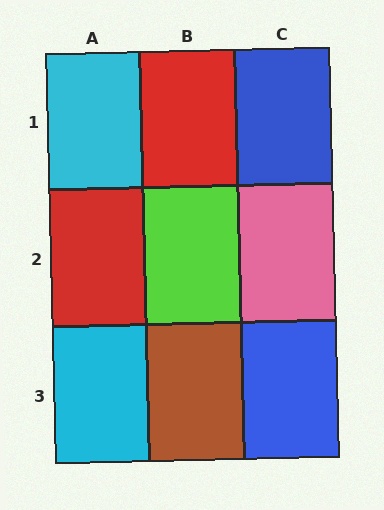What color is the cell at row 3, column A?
Cyan.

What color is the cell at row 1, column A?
Cyan.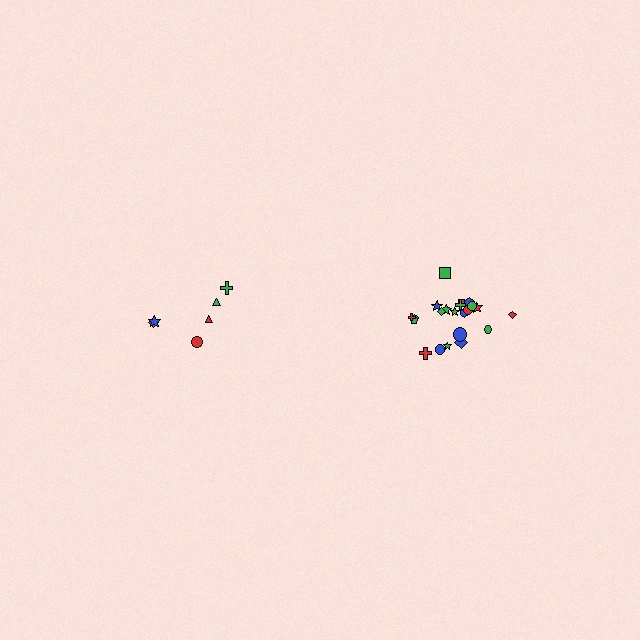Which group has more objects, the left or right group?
The right group.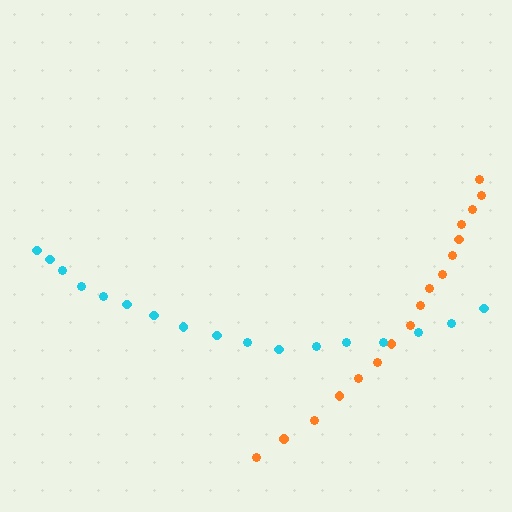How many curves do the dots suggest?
There are 2 distinct paths.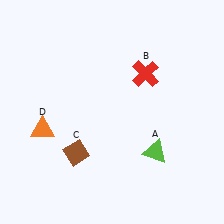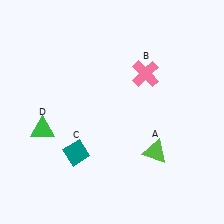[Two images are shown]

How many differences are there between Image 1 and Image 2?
There are 3 differences between the two images.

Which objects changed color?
B changed from red to pink. C changed from brown to teal. D changed from orange to green.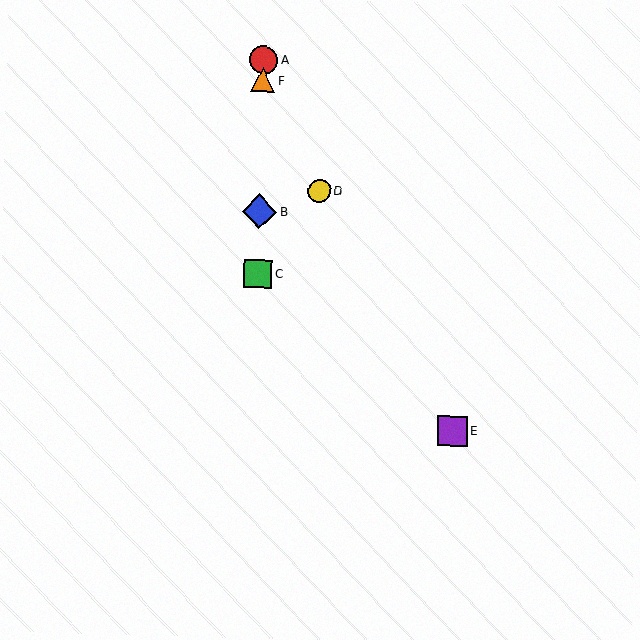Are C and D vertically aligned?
No, C is at x≈258 and D is at x≈319.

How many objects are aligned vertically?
4 objects (A, B, C, F) are aligned vertically.